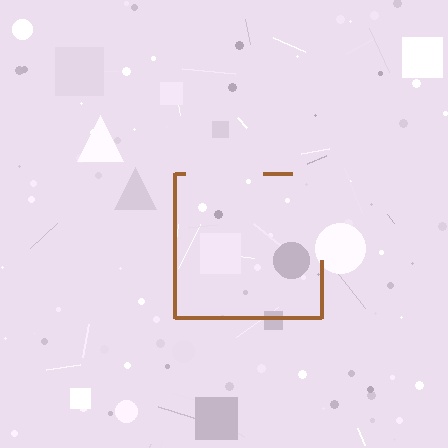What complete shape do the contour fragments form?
The contour fragments form a square.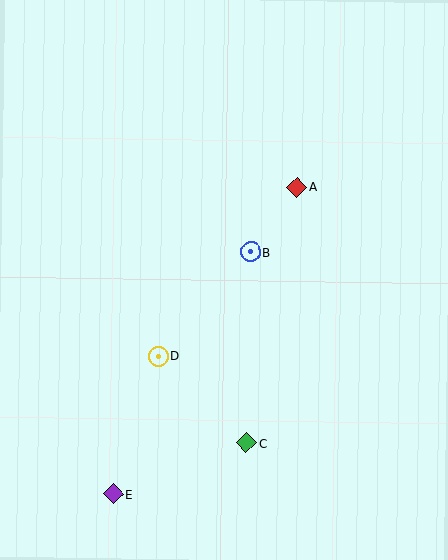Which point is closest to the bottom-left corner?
Point E is closest to the bottom-left corner.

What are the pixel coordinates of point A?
Point A is at (297, 187).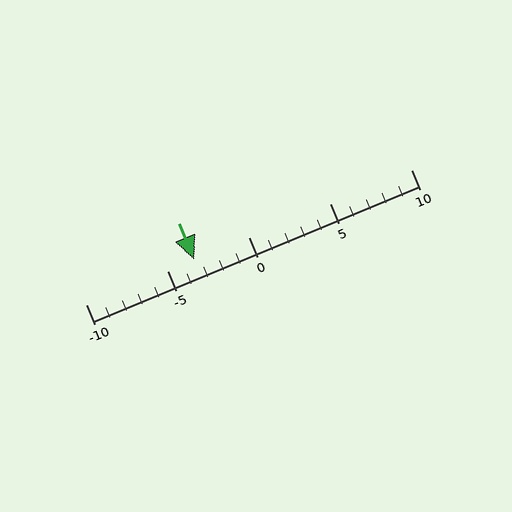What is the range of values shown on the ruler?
The ruler shows values from -10 to 10.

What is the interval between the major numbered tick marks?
The major tick marks are spaced 5 units apart.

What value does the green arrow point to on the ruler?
The green arrow points to approximately -3.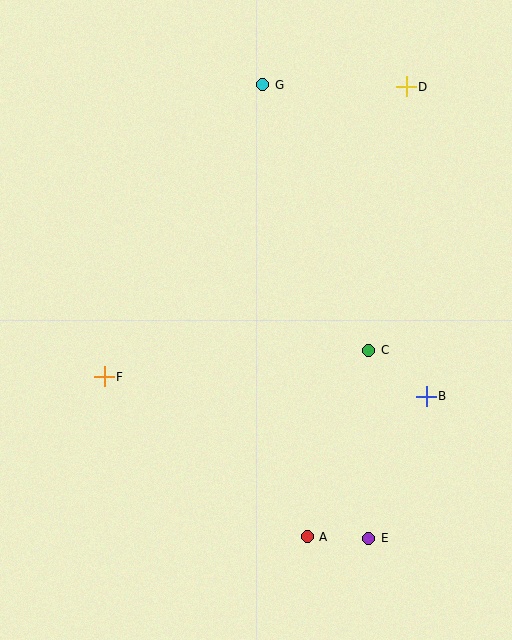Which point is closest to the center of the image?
Point C at (369, 350) is closest to the center.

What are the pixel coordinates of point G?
Point G is at (263, 85).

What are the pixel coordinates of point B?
Point B is at (426, 396).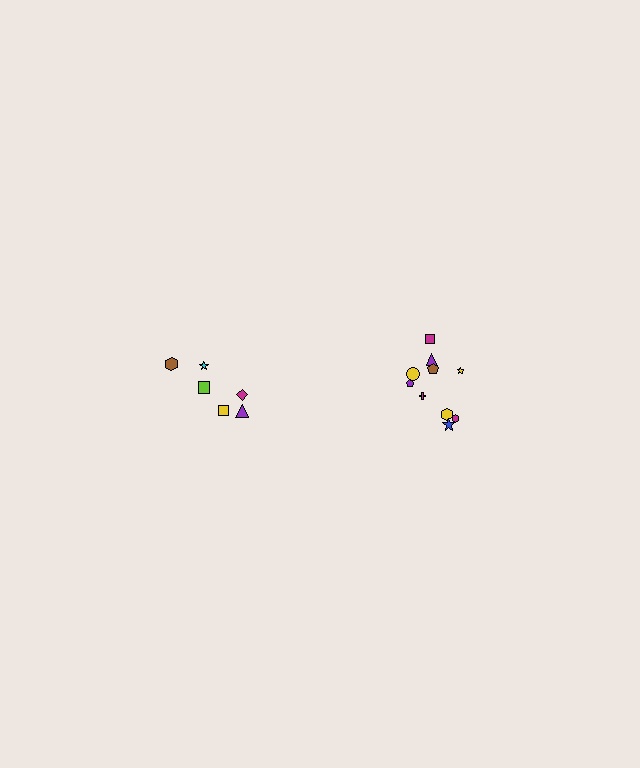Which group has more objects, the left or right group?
The right group.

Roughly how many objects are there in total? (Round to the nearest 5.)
Roughly 15 objects in total.